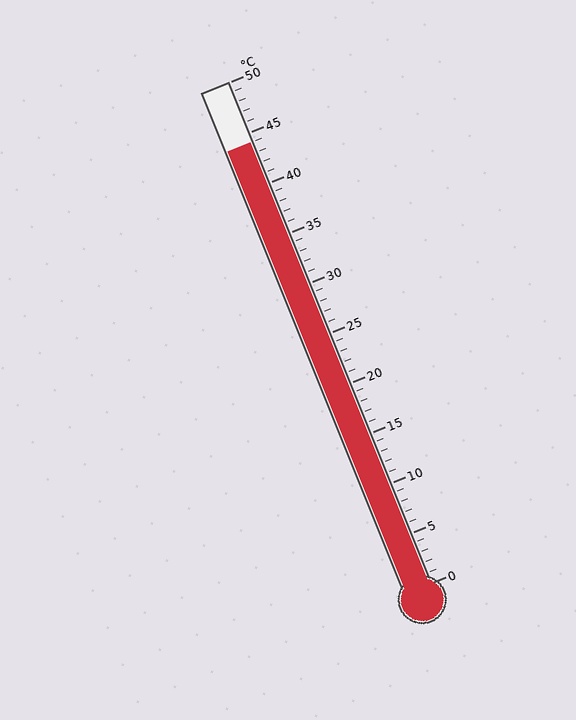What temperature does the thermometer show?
The thermometer shows approximately 44°C.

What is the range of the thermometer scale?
The thermometer scale ranges from 0°C to 50°C.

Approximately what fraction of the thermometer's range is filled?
The thermometer is filled to approximately 90% of its range.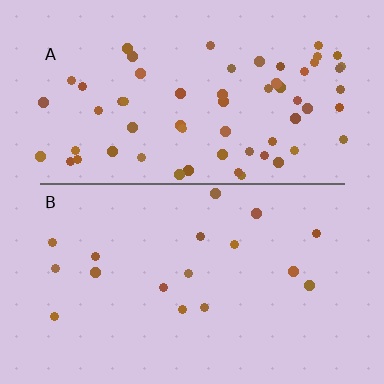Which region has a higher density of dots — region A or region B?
A (the top).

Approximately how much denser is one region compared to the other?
Approximately 3.7× — region A over region B.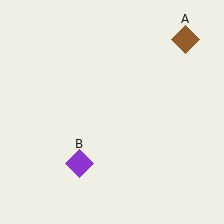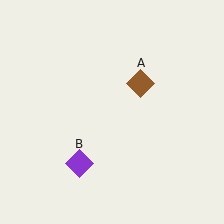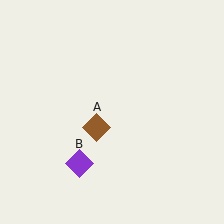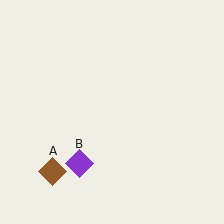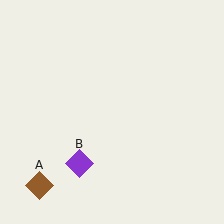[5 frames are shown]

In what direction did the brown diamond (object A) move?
The brown diamond (object A) moved down and to the left.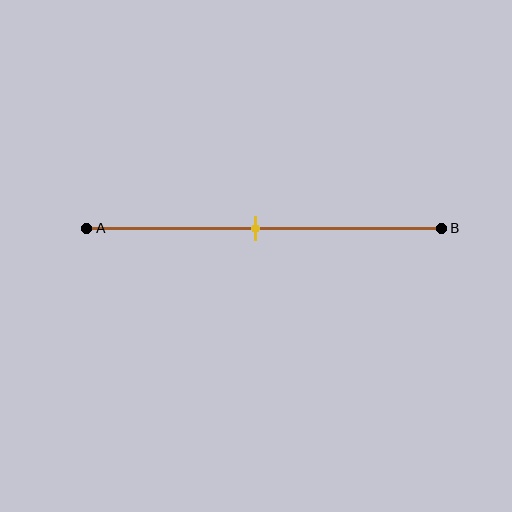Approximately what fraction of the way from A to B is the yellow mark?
The yellow mark is approximately 50% of the way from A to B.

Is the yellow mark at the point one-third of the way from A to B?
No, the mark is at about 50% from A, not at the 33% one-third point.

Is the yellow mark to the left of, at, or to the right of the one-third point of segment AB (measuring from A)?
The yellow mark is to the right of the one-third point of segment AB.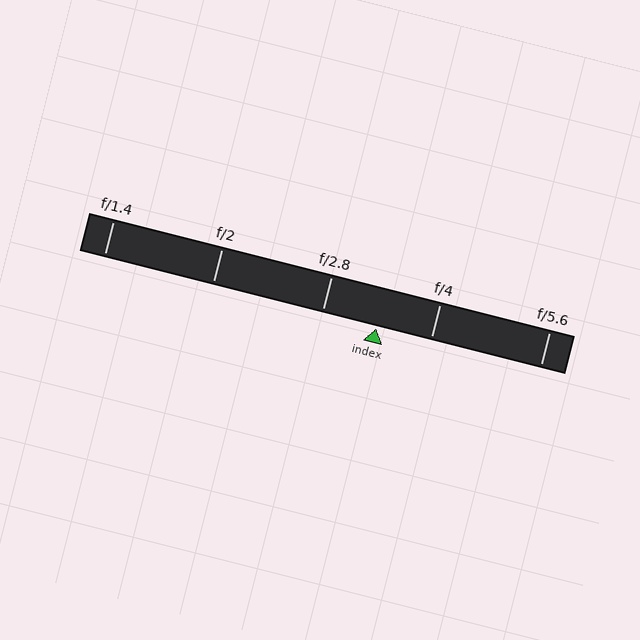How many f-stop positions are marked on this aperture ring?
There are 5 f-stop positions marked.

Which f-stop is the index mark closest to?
The index mark is closest to f/4.